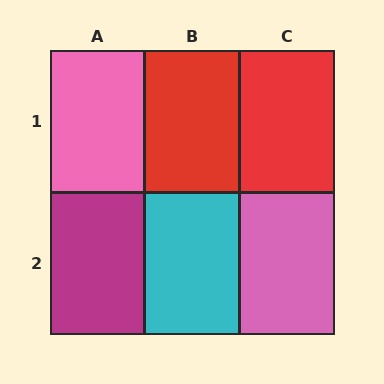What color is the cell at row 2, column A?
Magenta.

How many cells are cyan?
1 cell is cyan.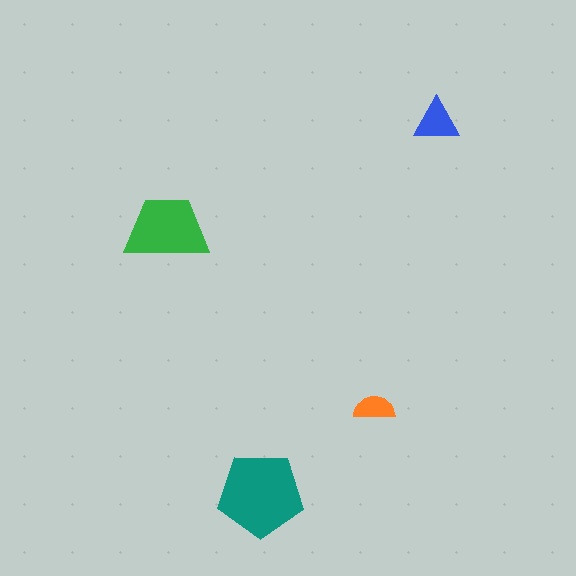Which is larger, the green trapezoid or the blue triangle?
The green trapezoid.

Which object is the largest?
The teal pentagon.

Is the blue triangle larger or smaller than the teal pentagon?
Smaller.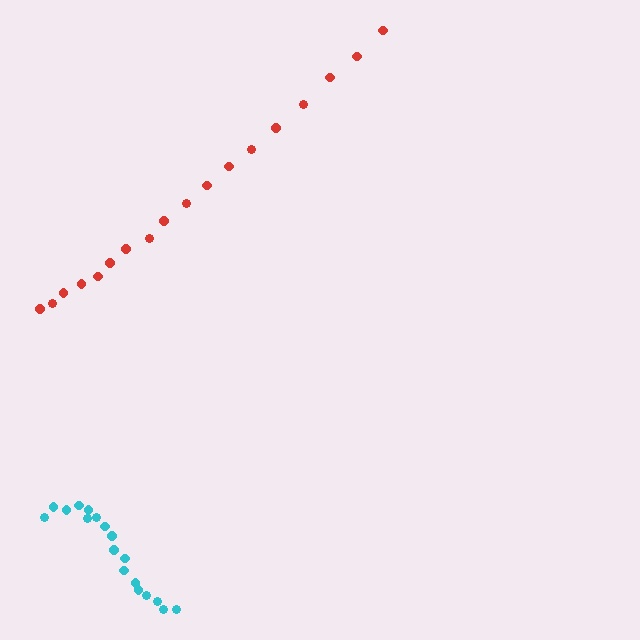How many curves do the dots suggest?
There are 2 distinct paths.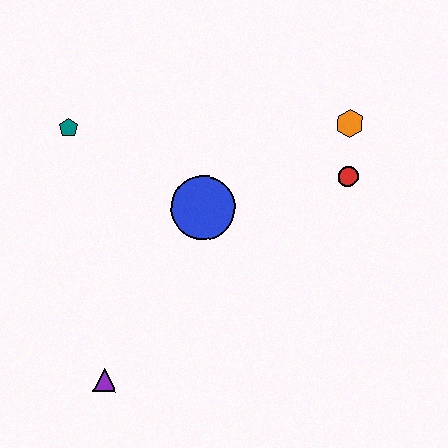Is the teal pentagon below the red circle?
No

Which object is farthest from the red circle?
The purple triangle is farthest from the red circle.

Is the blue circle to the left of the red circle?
Yes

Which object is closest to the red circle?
The orange hexagon is closest to the red circle.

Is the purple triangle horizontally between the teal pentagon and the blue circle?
Yes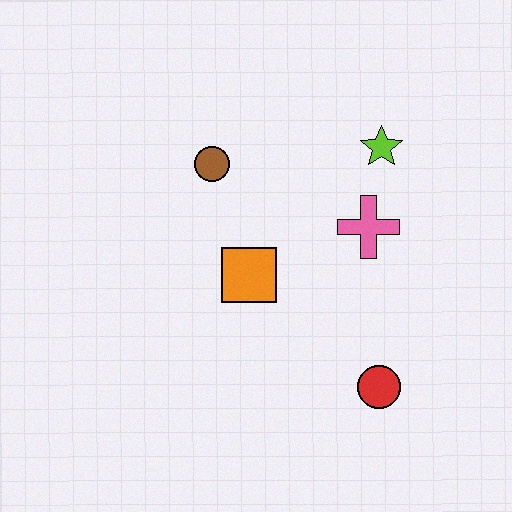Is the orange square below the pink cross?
Yes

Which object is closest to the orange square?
The brown circle is closest to the orange square.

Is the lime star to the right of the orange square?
Yes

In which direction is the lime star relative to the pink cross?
The lime star is above the pink cross.